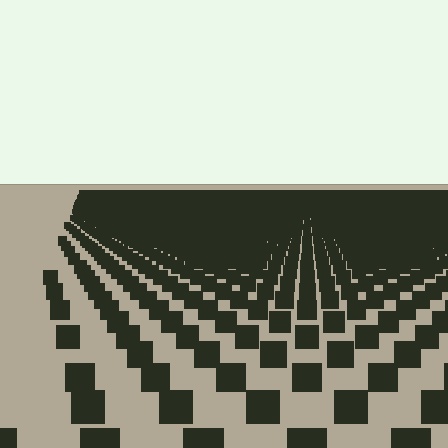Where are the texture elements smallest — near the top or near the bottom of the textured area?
Near the top.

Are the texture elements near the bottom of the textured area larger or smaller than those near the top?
Larger. Near the bottom, elements are closer to the viewer and appear at a bigger on-screen size.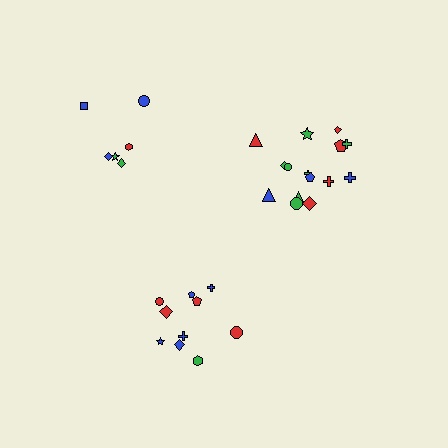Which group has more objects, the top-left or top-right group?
The top-right group.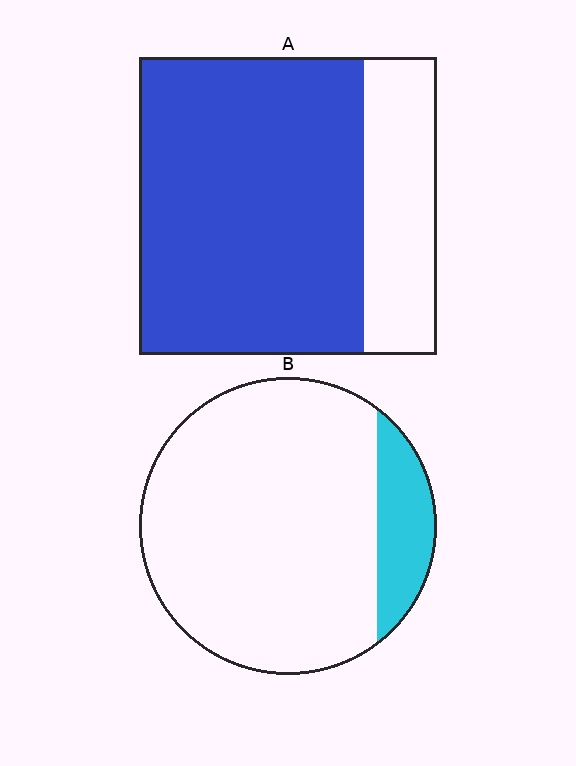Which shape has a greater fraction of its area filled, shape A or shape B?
Shape A.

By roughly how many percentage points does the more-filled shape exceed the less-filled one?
By roughly 60 percentage points (A over B).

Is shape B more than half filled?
No.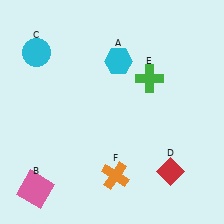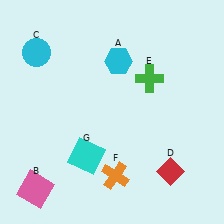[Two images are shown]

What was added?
A cyan square (G) was added in Image 2.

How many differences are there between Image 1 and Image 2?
There is 1 difference between the two images.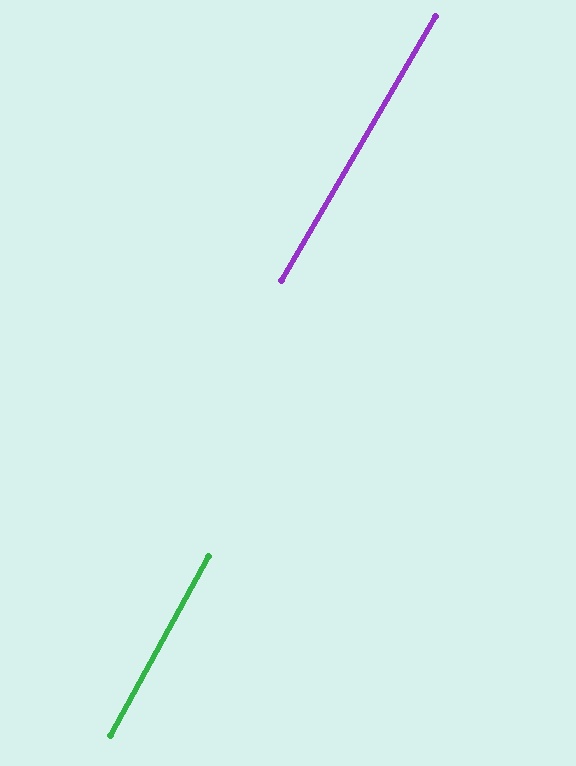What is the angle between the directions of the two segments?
Approximately 2 degrees.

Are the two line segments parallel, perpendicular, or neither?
Parallel — their directions differ by only 1.8°.